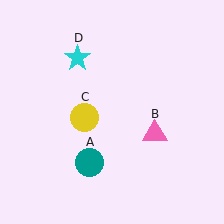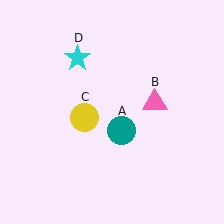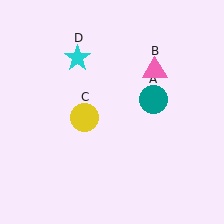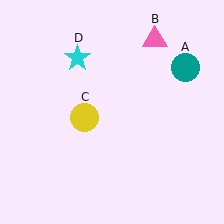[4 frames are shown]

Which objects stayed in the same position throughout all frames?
Yellow circle (object C) and cyan star (object D) remained stationary.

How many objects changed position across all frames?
2 objects changed position: teal circle (object A), pink triangle (object B).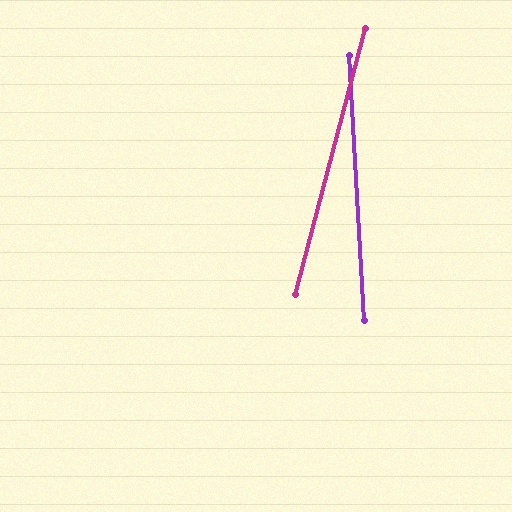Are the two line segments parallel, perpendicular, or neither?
Neither parallel nor perpendicular — they differ by about 18°.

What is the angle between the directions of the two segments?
Approximately 18 degrees.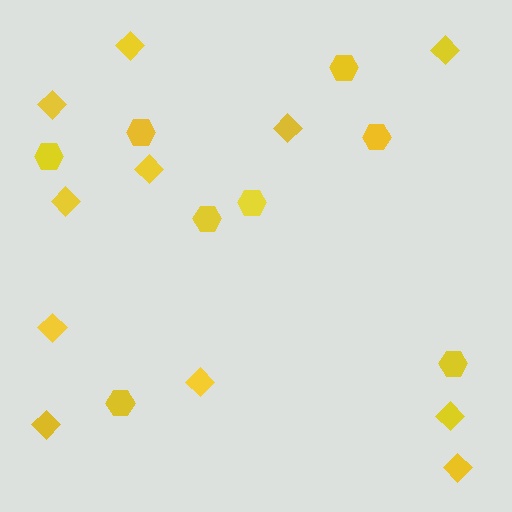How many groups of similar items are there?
There are 2 groups: one group of hexagons (8) and one group of diamonds (11).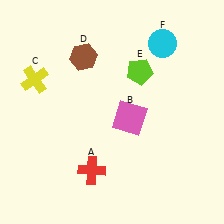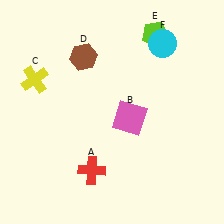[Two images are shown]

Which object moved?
The lime pentagon (E) moved up.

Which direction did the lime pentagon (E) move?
The lime pentagon (E) moved up.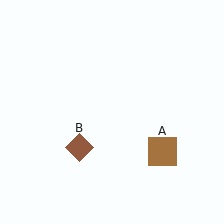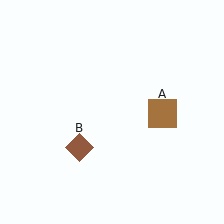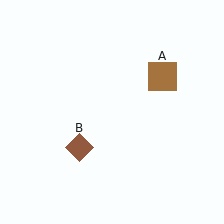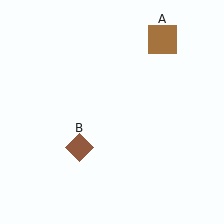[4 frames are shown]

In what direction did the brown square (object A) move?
The brown square (object A) moved up.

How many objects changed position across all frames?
1 object changed position: brown square (object A).